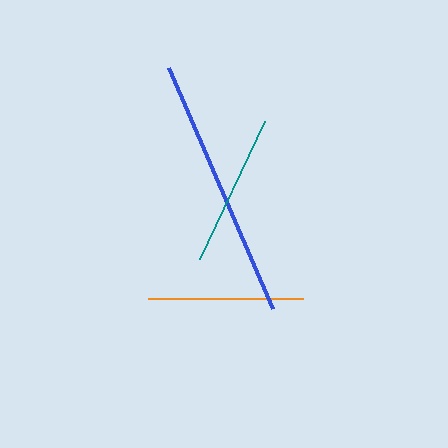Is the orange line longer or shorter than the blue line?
The blue line is longer than the orange line.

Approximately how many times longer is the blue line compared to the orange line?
The blue line is approximately 1.7 times the length of the orange line.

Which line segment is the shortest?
The teal line is the shortest at approximately 153 pixels.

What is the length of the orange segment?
The orange segment is approximately 155 pixels long.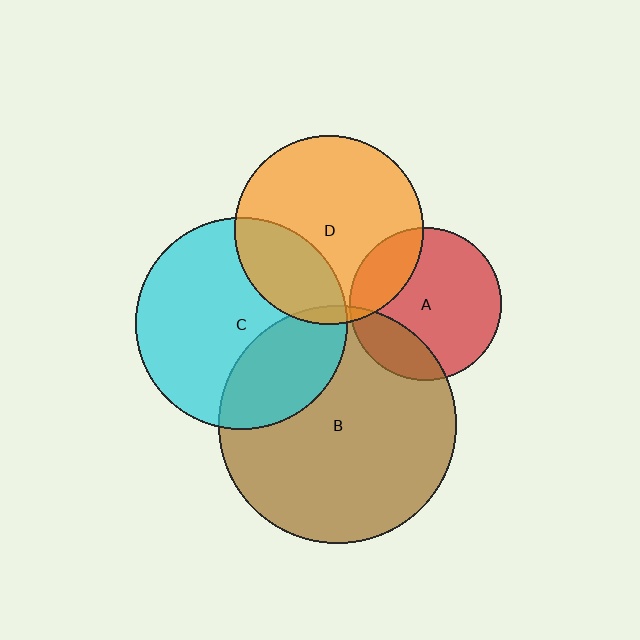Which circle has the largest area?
Circle B (brown).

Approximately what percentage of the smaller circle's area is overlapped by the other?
Approximately 25%.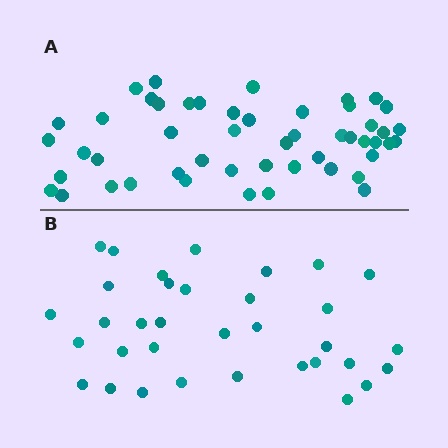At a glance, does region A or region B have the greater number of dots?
Region A (the top region) has more dots.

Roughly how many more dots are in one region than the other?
Region A has approximately 15 more dots than region B.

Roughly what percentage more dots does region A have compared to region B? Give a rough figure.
About 45% more.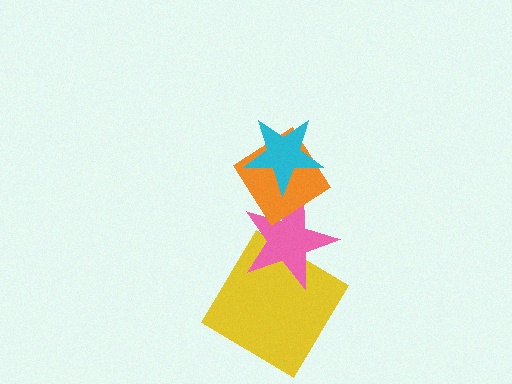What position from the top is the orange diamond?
The orange diamond is 2nd from the top.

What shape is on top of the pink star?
The orange diamond is on top of the pink star.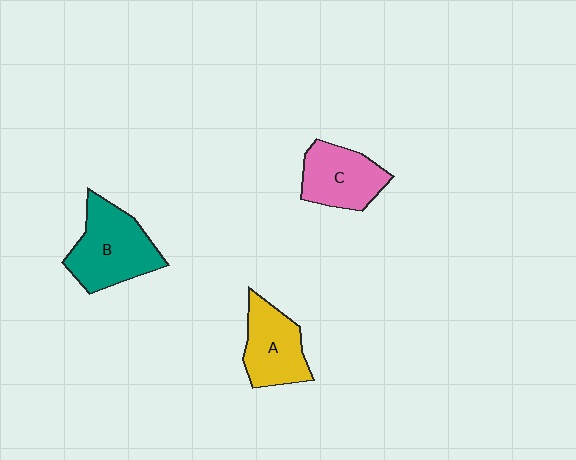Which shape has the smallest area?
Shape A (yellow).